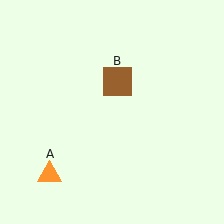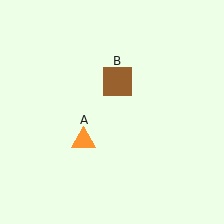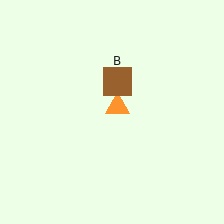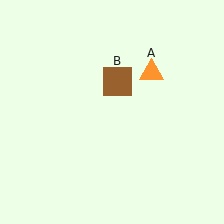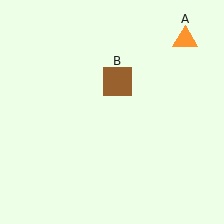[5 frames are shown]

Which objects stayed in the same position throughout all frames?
Brown square (object B) remained stationary.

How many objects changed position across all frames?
1 object changed position: orange triangle (object A).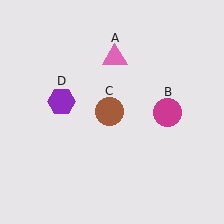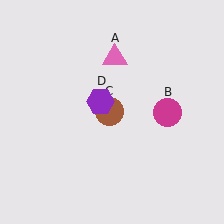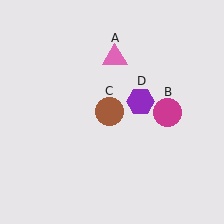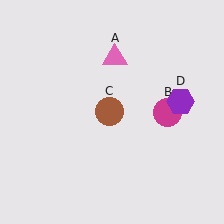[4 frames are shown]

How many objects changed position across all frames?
1 object changed position: purple hexagon (object D).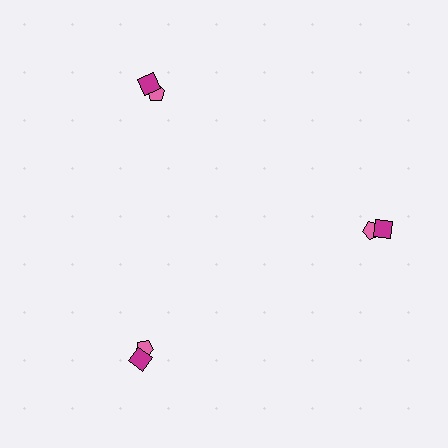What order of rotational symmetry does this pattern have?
This pattern has 3-fold rotational symmetry.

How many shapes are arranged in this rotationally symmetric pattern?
There are 6 shapes, arranged in 3 groups of 2.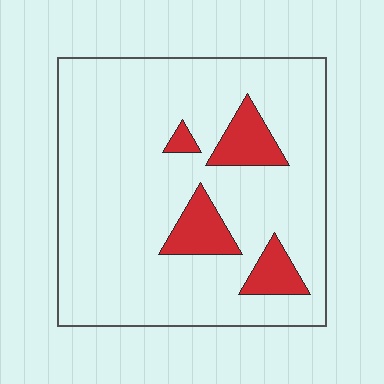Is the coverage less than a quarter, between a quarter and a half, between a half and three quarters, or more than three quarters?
Less than a quarter.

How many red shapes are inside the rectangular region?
4.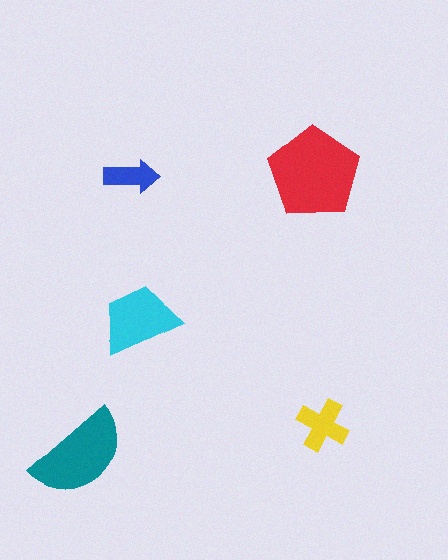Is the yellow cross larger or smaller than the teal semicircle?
Smaller.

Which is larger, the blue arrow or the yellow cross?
The yellow cross.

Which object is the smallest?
The blue arrow.